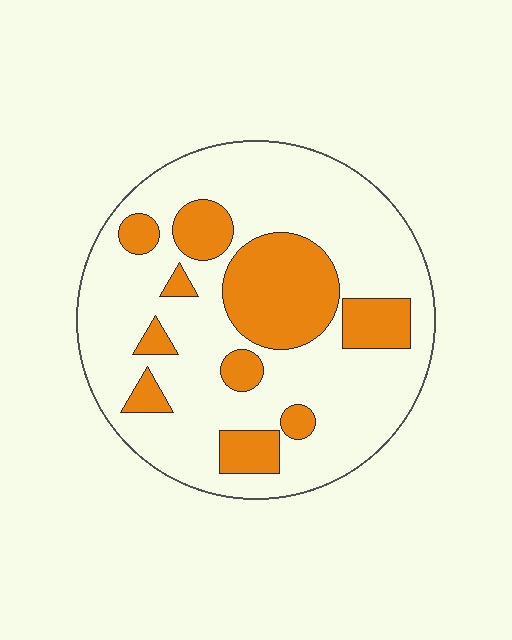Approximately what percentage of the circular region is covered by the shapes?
Approximately 25%.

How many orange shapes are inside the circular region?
10.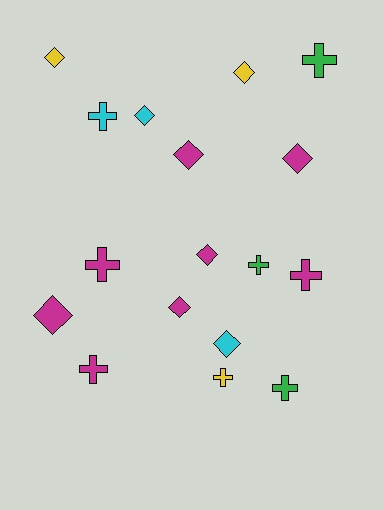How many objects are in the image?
There are 17 objects.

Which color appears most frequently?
Magenta, with 8 objects.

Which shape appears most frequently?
Diamond, with 9 objects.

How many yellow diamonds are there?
There are 2 yellow diamonds.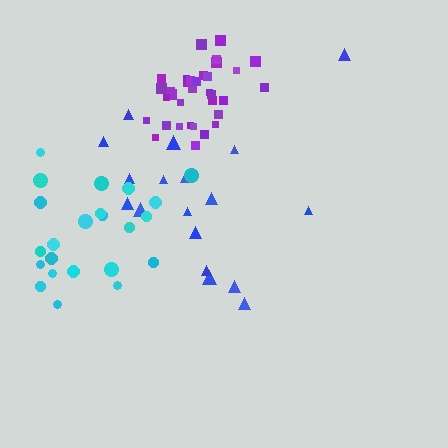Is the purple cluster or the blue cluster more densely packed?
Purple.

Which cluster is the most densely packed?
Purple.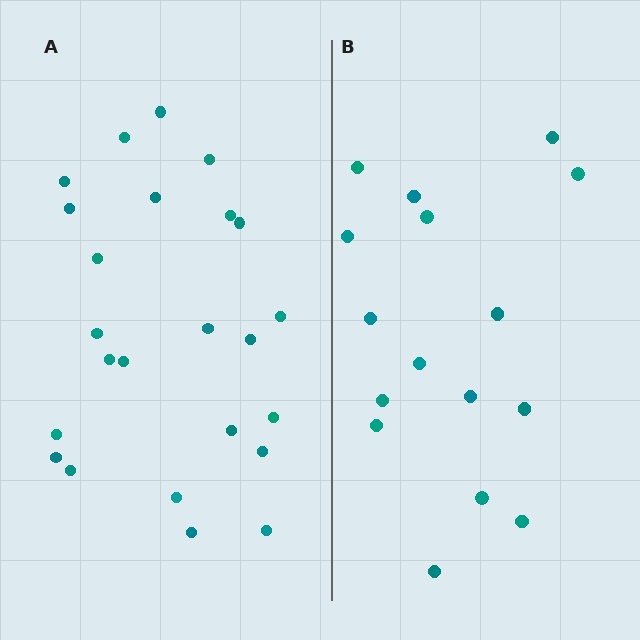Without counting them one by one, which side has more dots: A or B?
Region A (the left region) has more dots.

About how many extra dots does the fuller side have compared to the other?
Region A has roughly 8 or so more dots than region B.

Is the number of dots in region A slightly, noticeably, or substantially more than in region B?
Region A has substantially more. The ratio is roughly 1.5 to 1.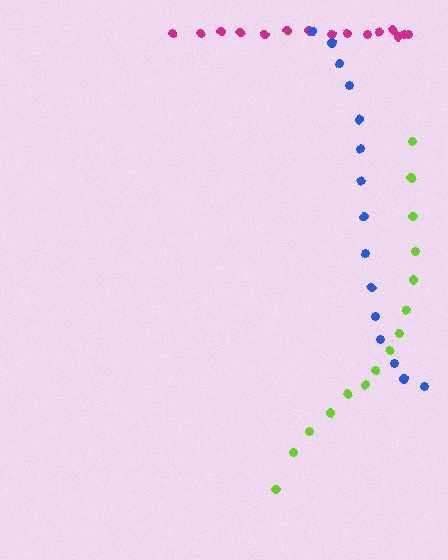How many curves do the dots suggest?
There are 3 distinct paths.